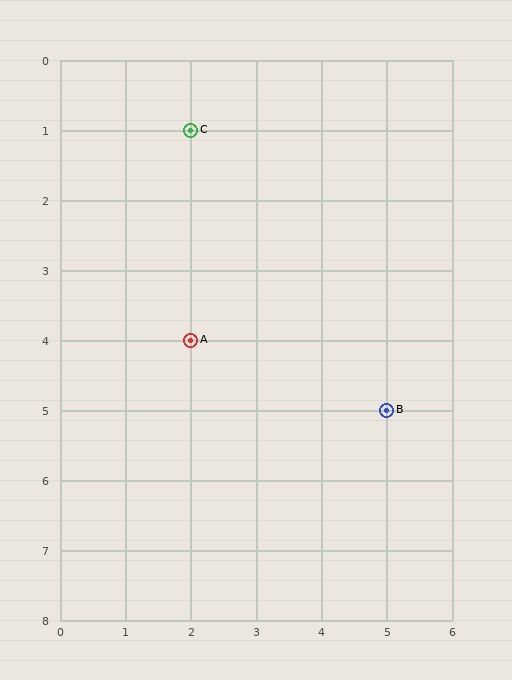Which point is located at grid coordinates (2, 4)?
Point A is at (2, 4).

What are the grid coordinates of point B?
Point B is at grid coordinates (5, 5).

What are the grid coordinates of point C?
Point C is at grid coordinates (2, 1).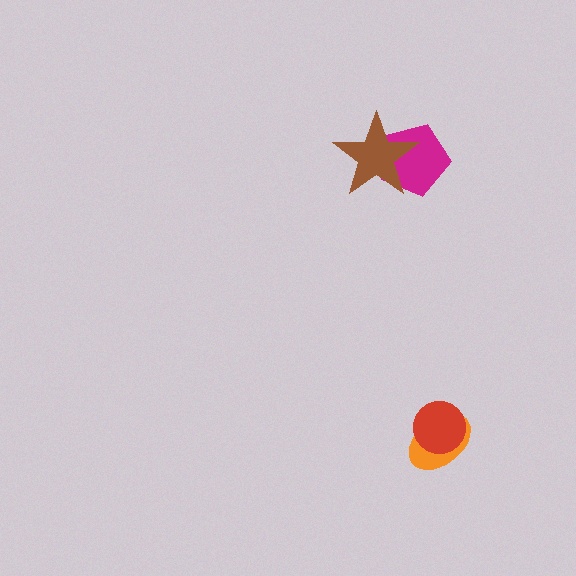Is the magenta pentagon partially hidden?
Yes, it is partially covered by another shape.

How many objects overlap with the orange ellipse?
1 object overlaps with the orange ellipse.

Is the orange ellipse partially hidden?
Yes, it is partially covered by another shape.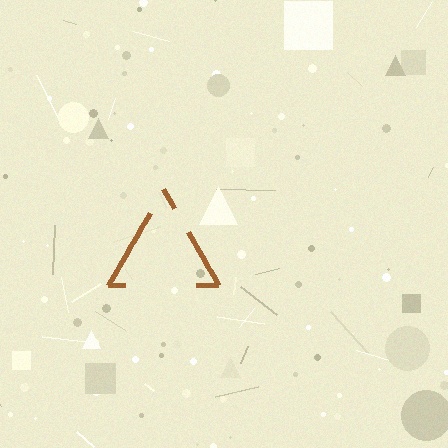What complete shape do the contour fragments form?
The contour fragments form a triangle.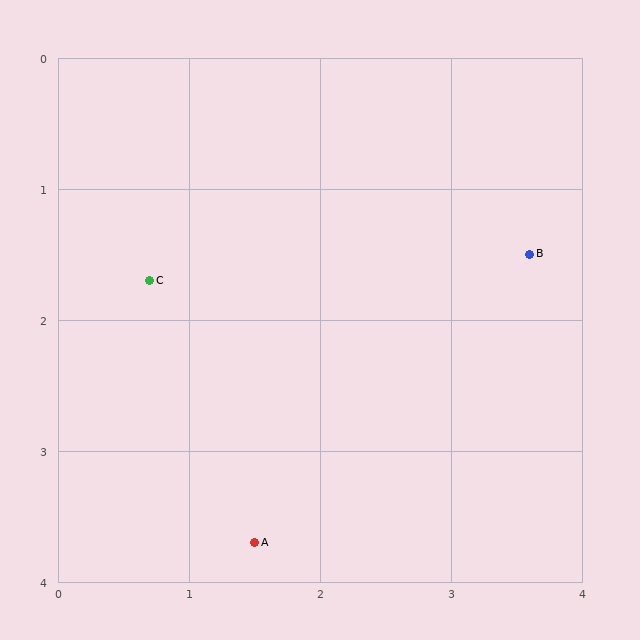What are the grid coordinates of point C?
Point C is at approximately (0.7, 1.7).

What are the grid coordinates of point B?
Point B is at approximately (3.6, 1.5).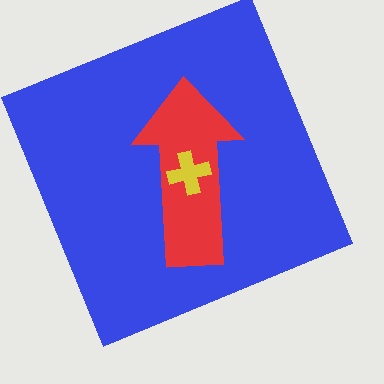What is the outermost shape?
The blue square.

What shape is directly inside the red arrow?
The yellow cross.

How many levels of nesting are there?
3.